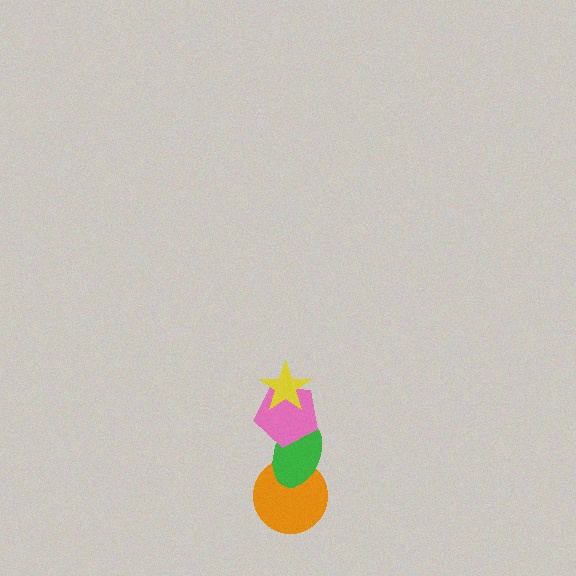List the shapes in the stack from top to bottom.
From top to bottom: the yellow star, the pink pentagon, the green ellipse, the orange circle.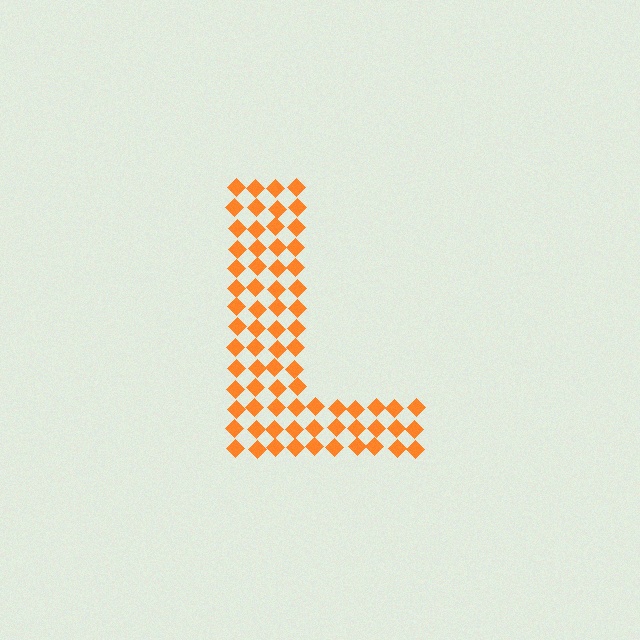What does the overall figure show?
The overall figure shows the letter L.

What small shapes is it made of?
It is made of small diamonds.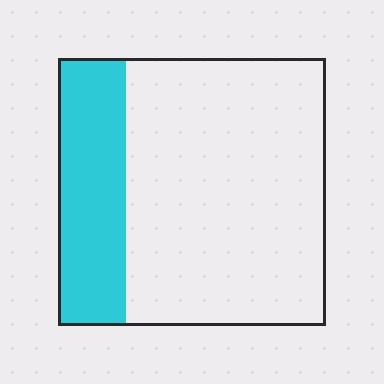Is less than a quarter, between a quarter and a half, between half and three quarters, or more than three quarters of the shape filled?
Between a quarter and a half.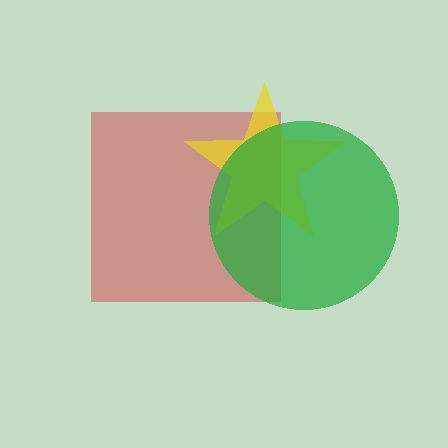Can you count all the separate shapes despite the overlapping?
Yes, there are 3 separate shapes.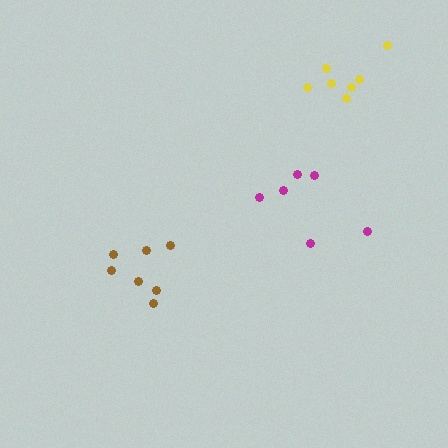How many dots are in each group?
Group 1: 7 dots, Group 2: 7 dots, Group 3: 6 dots (20 total).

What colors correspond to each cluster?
The clusters are colored: brown, yellow, magenta.